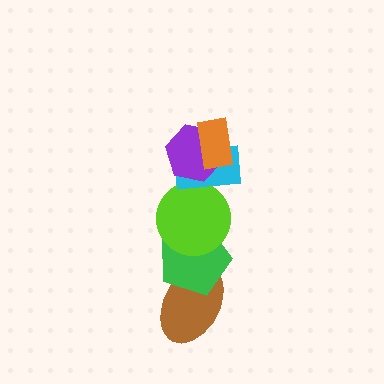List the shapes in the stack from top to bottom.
From top to bottom: the orange rectangle, the purple hexagon, the cyan rectangle, the lime circle, the green pentagon, the brown ellipse.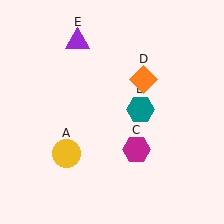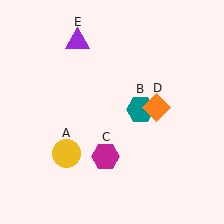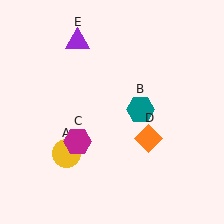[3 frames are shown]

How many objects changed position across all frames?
2 objects changed position: magenta hexagon (object C), orange diamond (object D).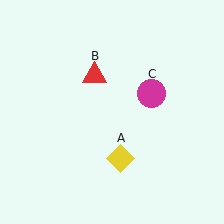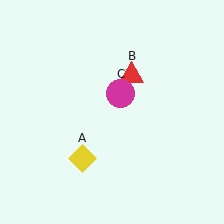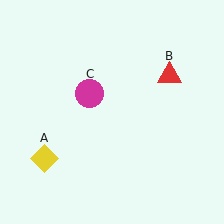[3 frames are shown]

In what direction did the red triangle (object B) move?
The red triangle (object B) moved right.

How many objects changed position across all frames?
3 objects changed position: yellow diamond (object A), red triangle (object B), magenta circle (object C).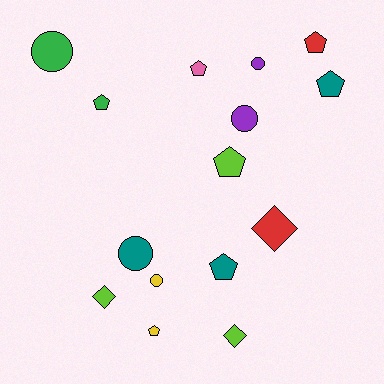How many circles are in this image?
There are 5 circles.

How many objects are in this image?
There are 15 objects.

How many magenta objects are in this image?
There are no magenta objects.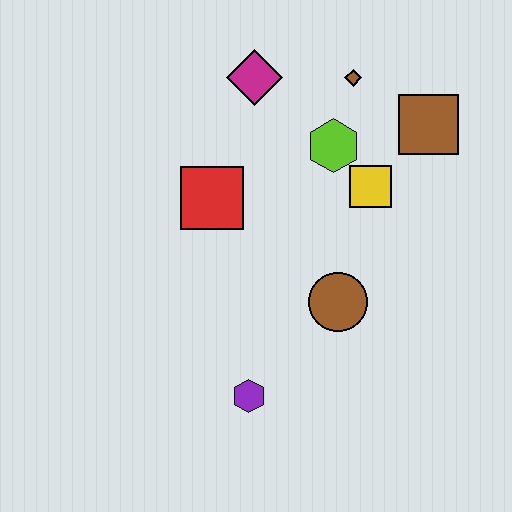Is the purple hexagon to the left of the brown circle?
Yes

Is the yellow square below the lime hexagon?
Yes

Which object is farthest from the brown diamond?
The purple hexagon is farthest from the brown diamond.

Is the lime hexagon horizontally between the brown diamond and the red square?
Yes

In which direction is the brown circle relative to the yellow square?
The brown circle is below the yellow square.